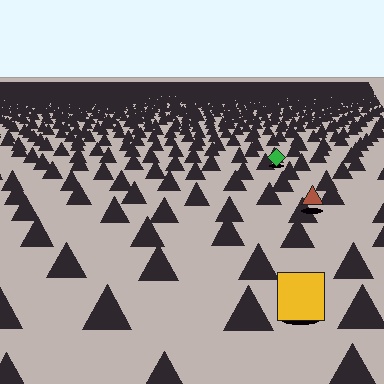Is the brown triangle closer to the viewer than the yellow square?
No. The yellow square is closer — you can tell from the texture gradient: the ground texture is coarser near it.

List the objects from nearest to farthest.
From nearest to farthest: the yellow square, the brown triangle, the green diamond.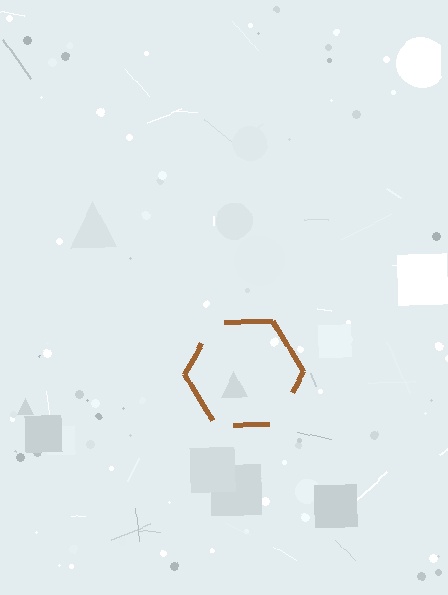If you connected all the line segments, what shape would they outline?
They would outline a hexagon.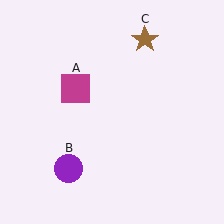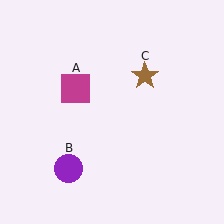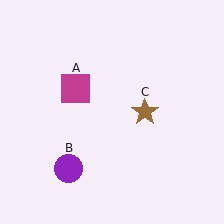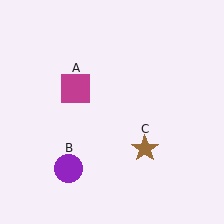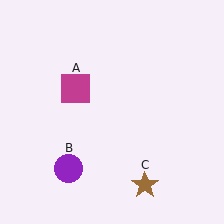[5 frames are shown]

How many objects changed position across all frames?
1 object changed position: brown star (object C).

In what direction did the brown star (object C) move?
The brown star (object C) moved down.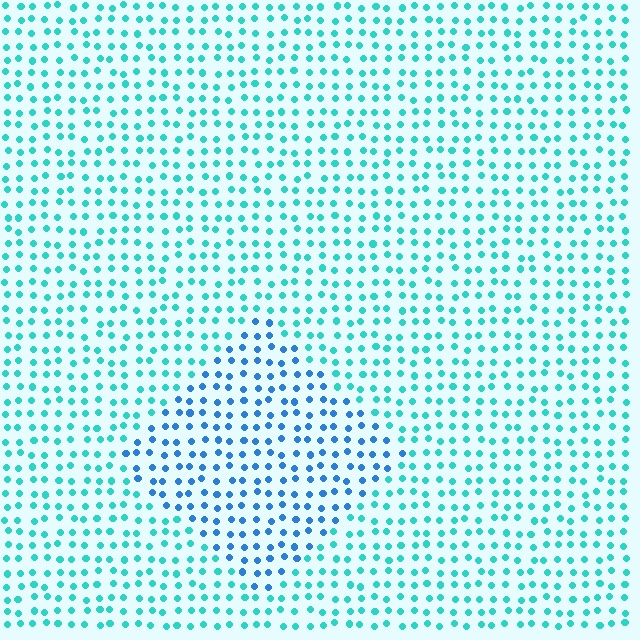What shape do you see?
I see a diamond.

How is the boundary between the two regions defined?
The boundary is defined purely by a slight shift in hue (about 37 degrees). Spacing, size, and orientation are identical on both sides.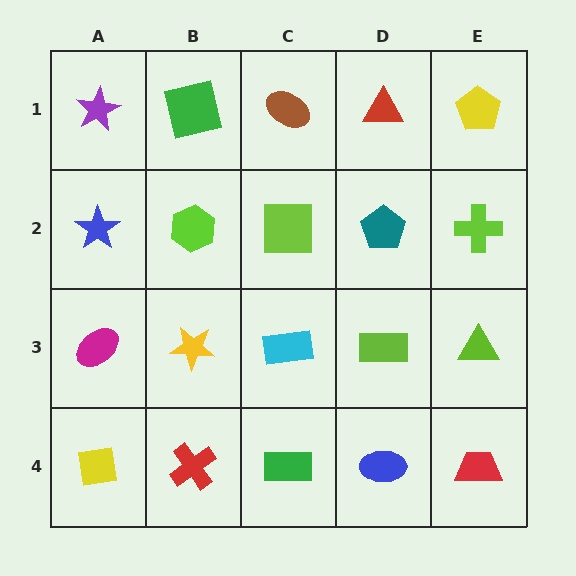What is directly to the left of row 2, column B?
A blue star.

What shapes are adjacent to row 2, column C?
A brown ellipse (row 1, column C), a cyan rectangle (row 3, column C), a lime hexagon (row 2, column B), a teal pentagon (row 2, column D).